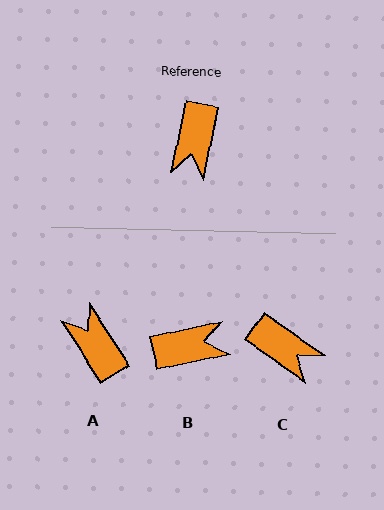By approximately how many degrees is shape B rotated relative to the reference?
Approximately 114 degrees counter-clockwise.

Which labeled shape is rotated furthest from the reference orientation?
A, about 136 degrees away.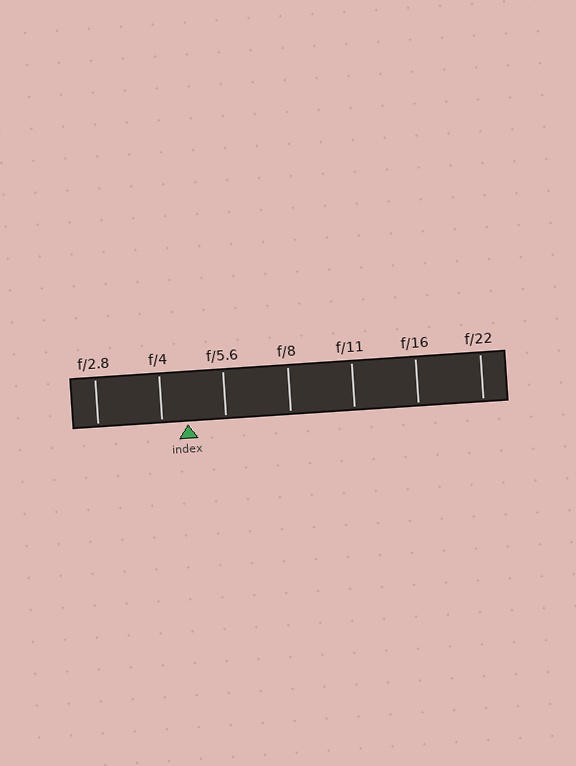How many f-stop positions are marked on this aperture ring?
There are 7 f-stop positions marked.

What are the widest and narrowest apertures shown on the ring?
The widest aperture shown is f/2.8 and the narrowest is f/22.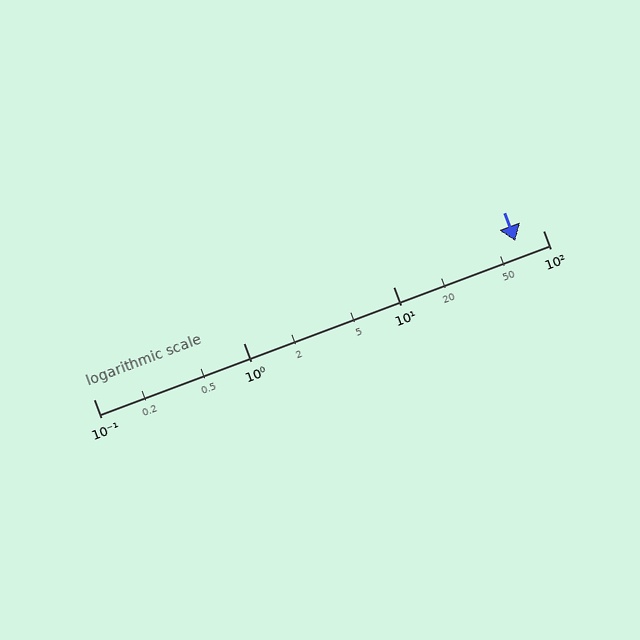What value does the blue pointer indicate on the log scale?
The pointer indicates approximately 65.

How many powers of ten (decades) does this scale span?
The scale spans 3 decades, from 0.1 to 100.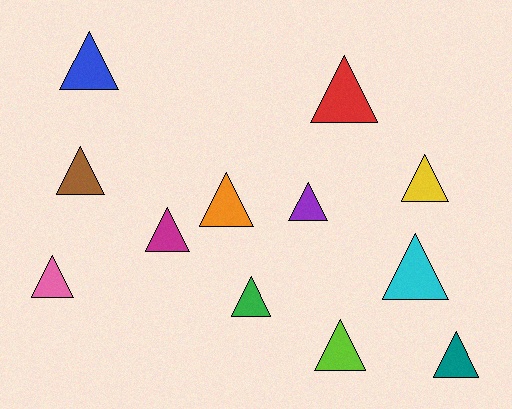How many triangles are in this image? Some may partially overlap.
There are 12 triangles.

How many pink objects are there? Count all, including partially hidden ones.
There is 1 pink object.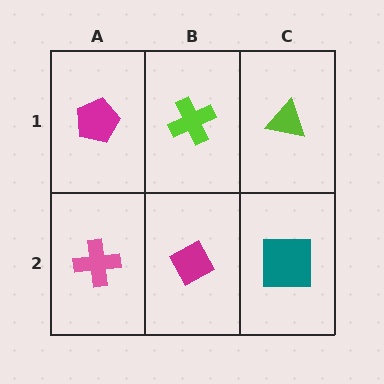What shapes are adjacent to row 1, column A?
A pink cross (row 2, column A), a lime cross (row 1, column B).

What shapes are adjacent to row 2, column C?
A lime triangle (row 1, column C), a magenta diamond (row 2, column B).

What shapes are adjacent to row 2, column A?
A magenta pentagon (row 1, column A), a magenta diamond (row 2, column B).